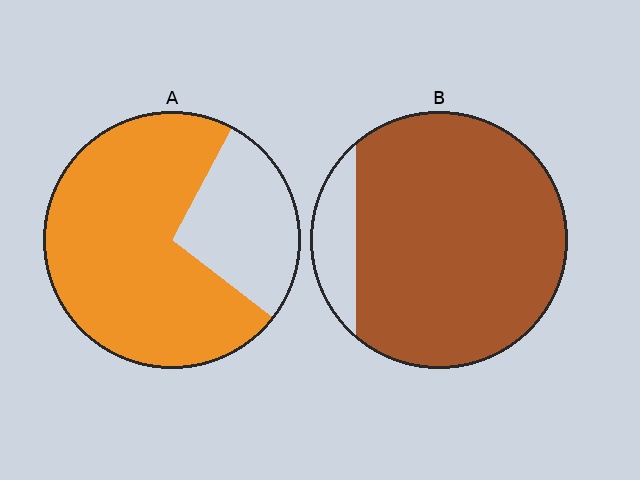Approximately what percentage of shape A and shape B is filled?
A is approximately 70% and B is approximately 90%.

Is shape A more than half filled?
Yes.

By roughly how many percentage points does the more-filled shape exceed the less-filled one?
By roughly 15 percentage points (B over A).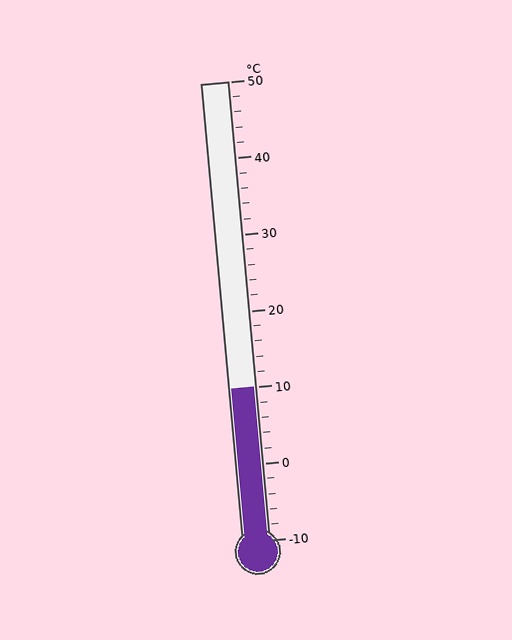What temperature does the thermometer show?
The thermometer shows approximately 10°C.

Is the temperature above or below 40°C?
The temperature is below 40°C.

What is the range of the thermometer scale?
The thermometer scale ranges from -10°C to 50°C.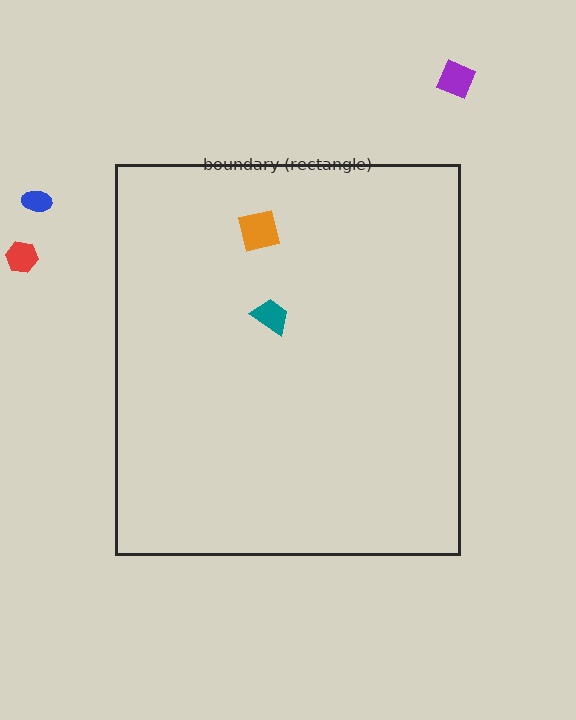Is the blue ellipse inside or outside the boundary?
Outside.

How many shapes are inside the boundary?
2 inside, 3 outside.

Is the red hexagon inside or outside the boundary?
Outside.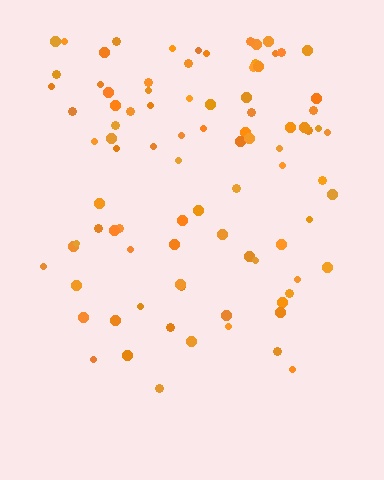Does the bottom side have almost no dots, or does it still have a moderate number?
Still a moderate number, just noticeably fewer than the top.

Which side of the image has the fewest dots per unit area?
The bottom.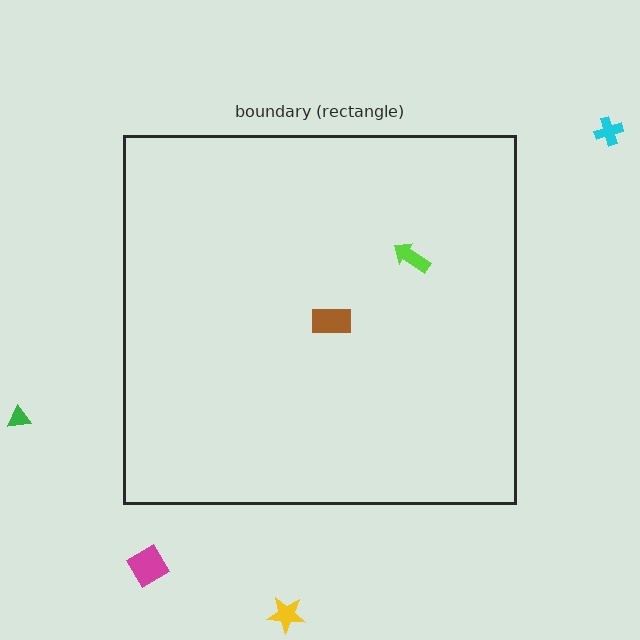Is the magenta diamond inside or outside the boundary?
Outside.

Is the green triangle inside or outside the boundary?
Outside.